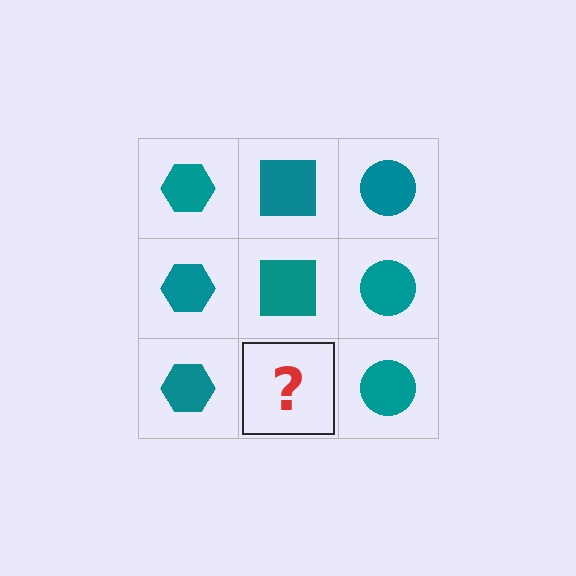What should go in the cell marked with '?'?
The missing cell should contain a teal square.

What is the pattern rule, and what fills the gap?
The rule is that each column has a consistent shape. The gap should be filled with a teal square.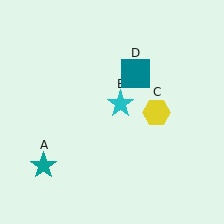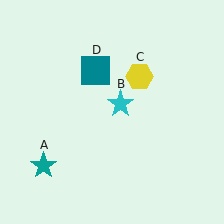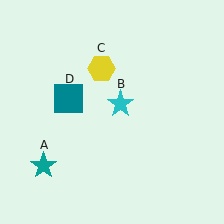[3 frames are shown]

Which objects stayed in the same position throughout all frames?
Teal star (object A) and cyan star (object B) remained stationary.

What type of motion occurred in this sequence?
The yellow hexagon (object C), teal square (object D) rotated counterclockwise around the center of the scene.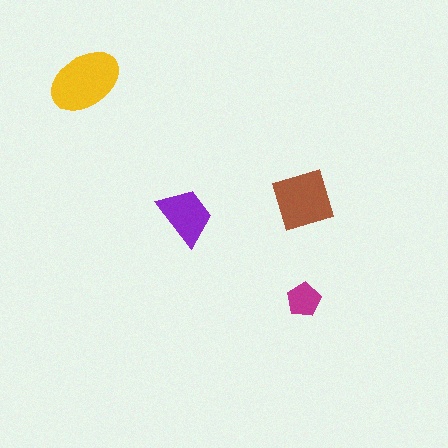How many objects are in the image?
There are 4 objects in the image.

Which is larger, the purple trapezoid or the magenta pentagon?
The purple trapezoid.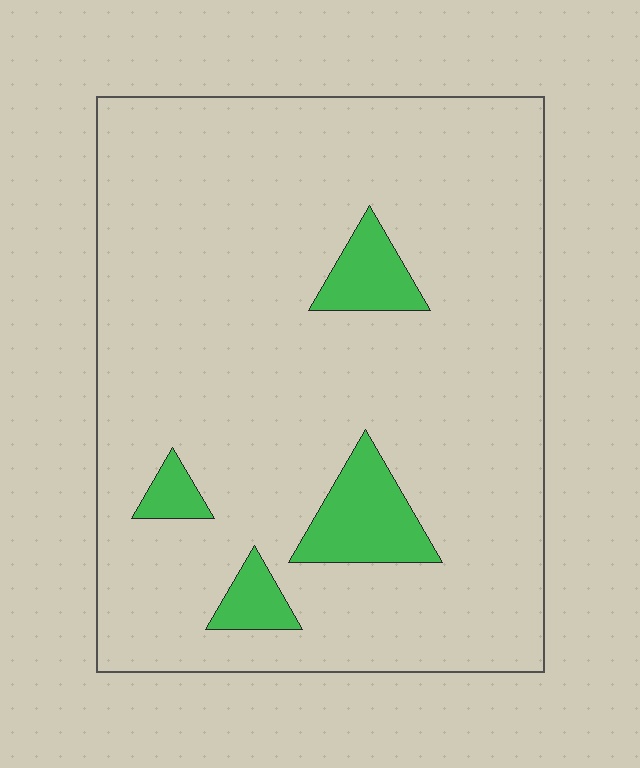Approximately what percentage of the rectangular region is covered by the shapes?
Approximately 10%.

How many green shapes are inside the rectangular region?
4.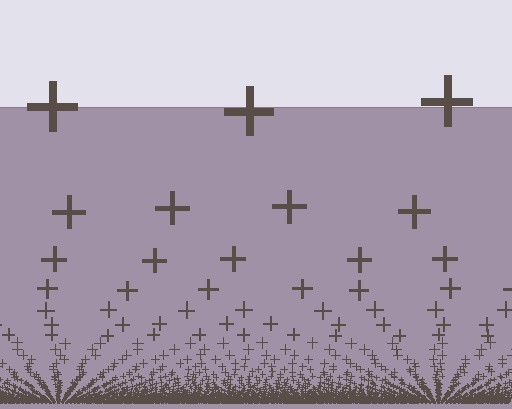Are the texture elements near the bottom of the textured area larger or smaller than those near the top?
Smaller. The gradient is inverted — elements near the bottom are smaller and denser.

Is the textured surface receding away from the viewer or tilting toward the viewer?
The surface appears to tilt toward the viewer. Texture elements get larger and sparser toward the top.